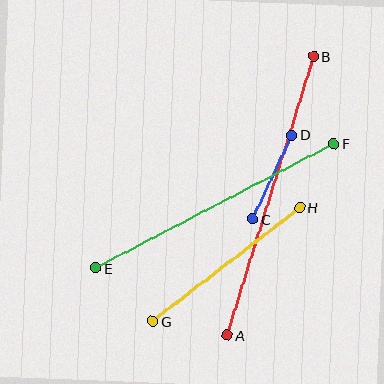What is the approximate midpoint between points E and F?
The midpoint is at approximately (215, 206) pixels.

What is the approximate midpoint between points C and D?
The midpoint is at approximately (272, 177) pixels.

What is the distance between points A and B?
The distance is approximately 292 pixels.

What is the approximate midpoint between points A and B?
The midpoint is at approximately (270, 196) pixels.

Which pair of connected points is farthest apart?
Points A and B are farthest apart.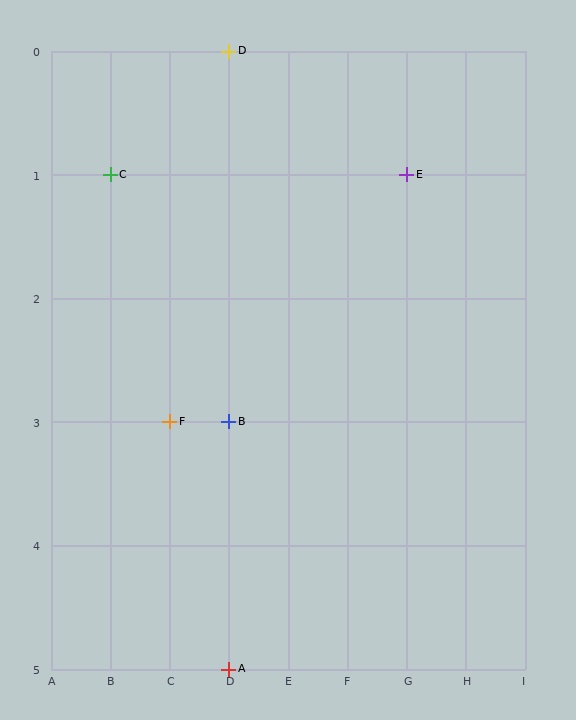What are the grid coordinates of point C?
Point C is at grid coordinates (B, 1).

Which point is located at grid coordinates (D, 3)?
Point B is at (D, 3).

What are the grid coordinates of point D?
Point D is at grid coordinates (D, 0).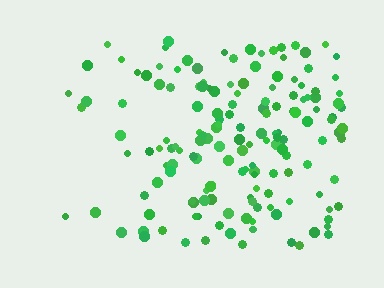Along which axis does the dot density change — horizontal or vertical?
Horizontal.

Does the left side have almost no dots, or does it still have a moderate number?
Still a moderate number, just noticeably fewer than the right.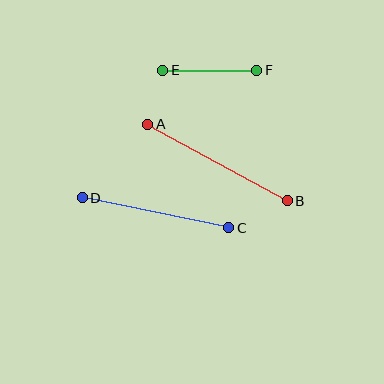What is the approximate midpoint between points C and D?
The midpoint is at approximately (156, 213) pixels.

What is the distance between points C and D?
The distance is approximately 150 pixels.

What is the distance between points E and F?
The distance is approximately 94 pixels.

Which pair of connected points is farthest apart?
Points A and B are farthest apart.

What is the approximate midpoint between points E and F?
The midpoint is at approximately (210, 70) pixels.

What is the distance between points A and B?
The distance is approximately 159 pixels.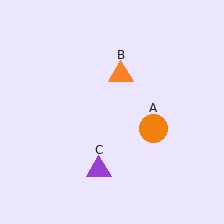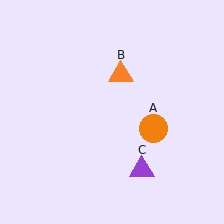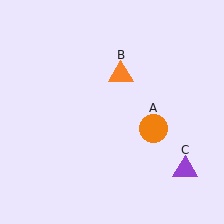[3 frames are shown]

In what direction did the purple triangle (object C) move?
The purple triangle (object C) moved right.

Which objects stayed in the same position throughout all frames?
Orange circle (object A) and orange triangle (object B) remained stationary.